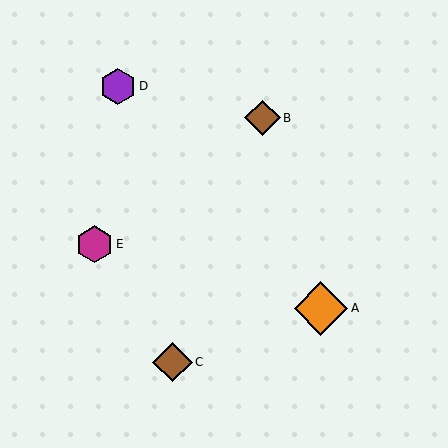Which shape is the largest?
The orange diamond (labeled A) is the largest.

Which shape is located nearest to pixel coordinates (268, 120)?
The brown diamond (labeled B) at (262, 118) is nearest to that location.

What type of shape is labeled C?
Shape C is a brown diamond.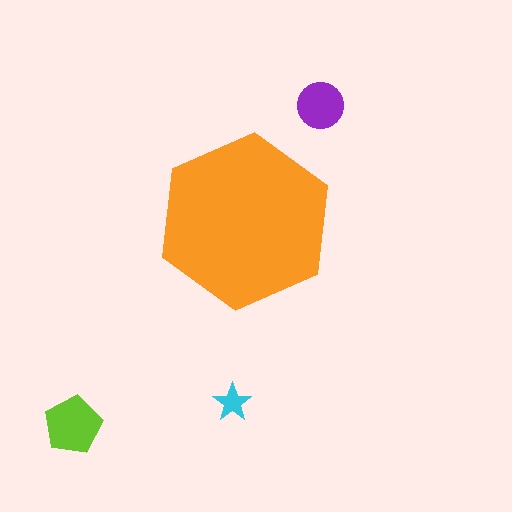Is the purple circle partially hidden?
No, the purple circle is fully visible.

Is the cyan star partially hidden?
No, the cyan star is fully visible.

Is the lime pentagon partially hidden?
No, the lime pentagon is fully visible.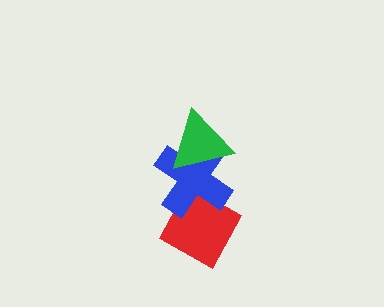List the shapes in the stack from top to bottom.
From top to bottom: the green triangle, the blue cross, the red diamond.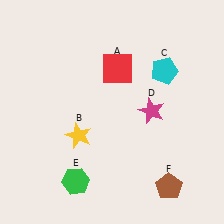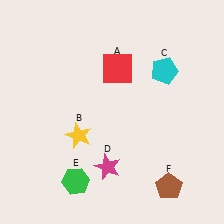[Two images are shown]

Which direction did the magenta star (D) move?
The magenta star (D) moved down.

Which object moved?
The magenta star (D) moved down.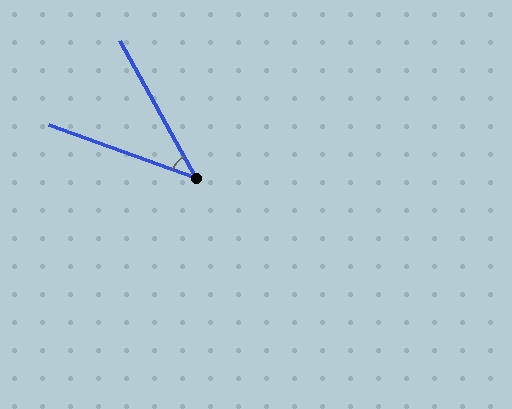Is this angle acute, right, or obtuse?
It is acute.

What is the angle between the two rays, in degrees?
Approximately 41 degrees.